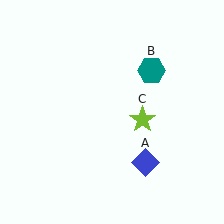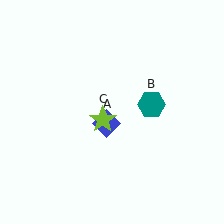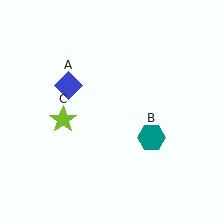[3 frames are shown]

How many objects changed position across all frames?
3 objects changed position: blue diamond (object A), teal hexagon (object B), lime star (object C).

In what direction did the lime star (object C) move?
The lime star (object C) moved left.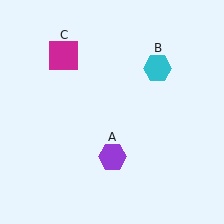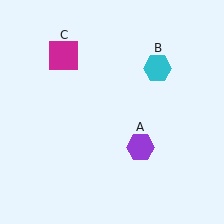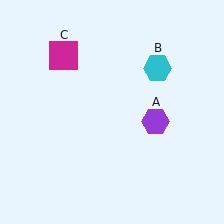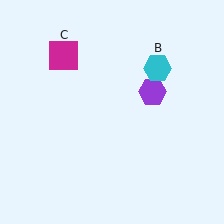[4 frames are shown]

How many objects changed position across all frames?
1 object changed position: purple hexagon (object A).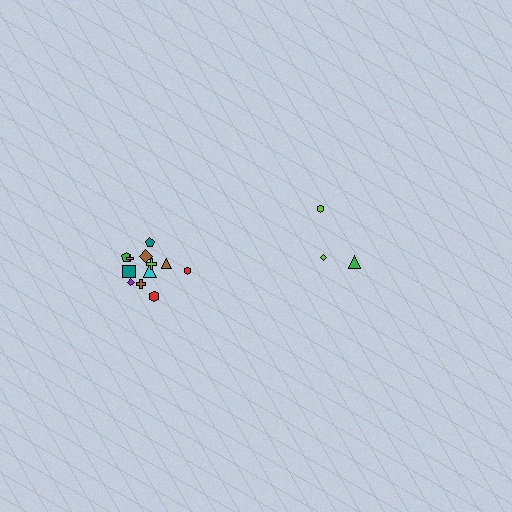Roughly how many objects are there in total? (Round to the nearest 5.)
Roughly 15 objects in total.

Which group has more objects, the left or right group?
The left group.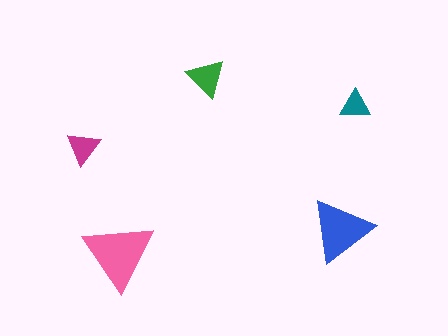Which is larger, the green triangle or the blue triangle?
The blue one.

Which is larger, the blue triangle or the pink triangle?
The pink one.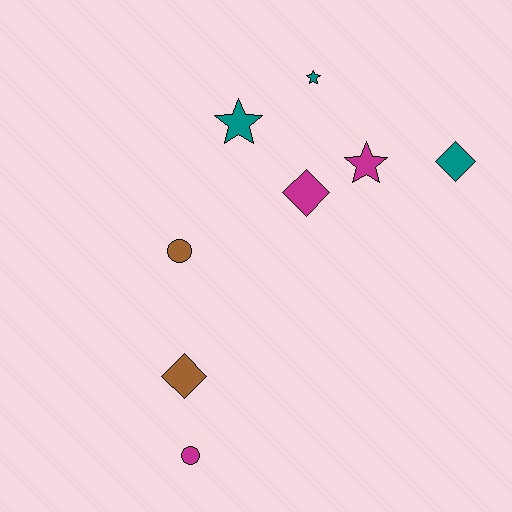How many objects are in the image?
There are 8 objects.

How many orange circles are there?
There are no orange circles.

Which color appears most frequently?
Magenta, with 3 objects.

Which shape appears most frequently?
Diamond, with 3 objects.